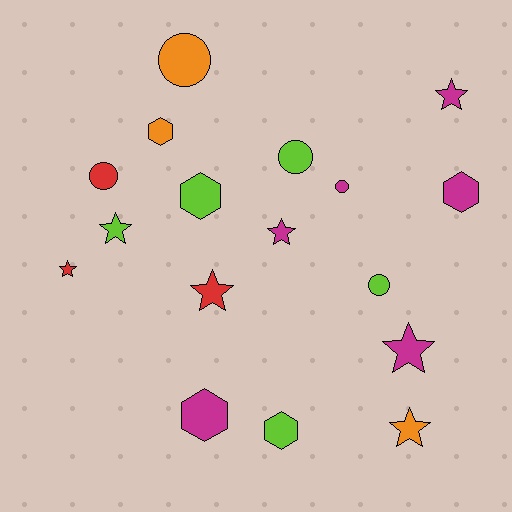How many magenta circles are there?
There is 1 magenta circle.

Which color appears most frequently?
Magenta, with 6 objects.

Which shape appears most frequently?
Star, with 7 objects.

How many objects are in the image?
There are 17 objects.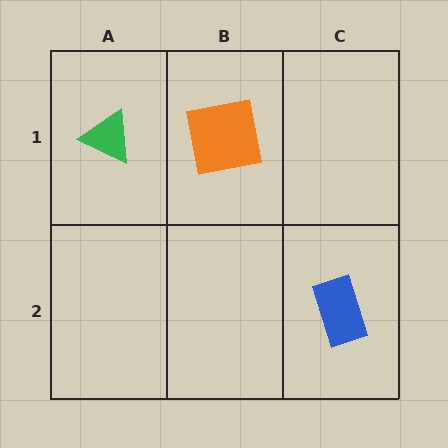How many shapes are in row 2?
1 shape.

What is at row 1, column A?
A green triangle.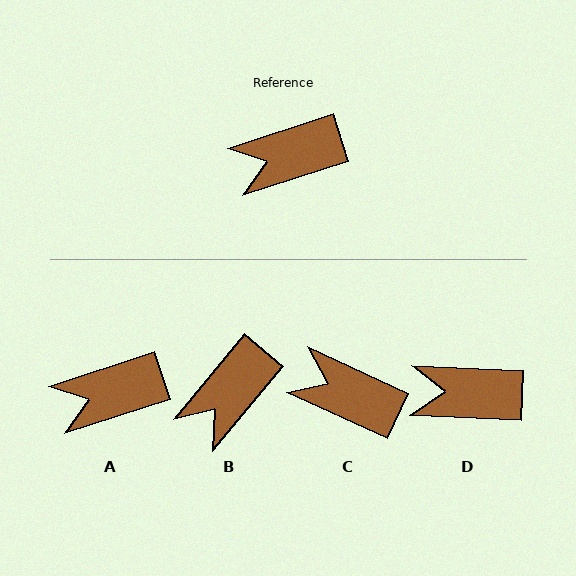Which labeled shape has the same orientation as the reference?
A.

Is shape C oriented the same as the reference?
No, it is off by about 43 degrees.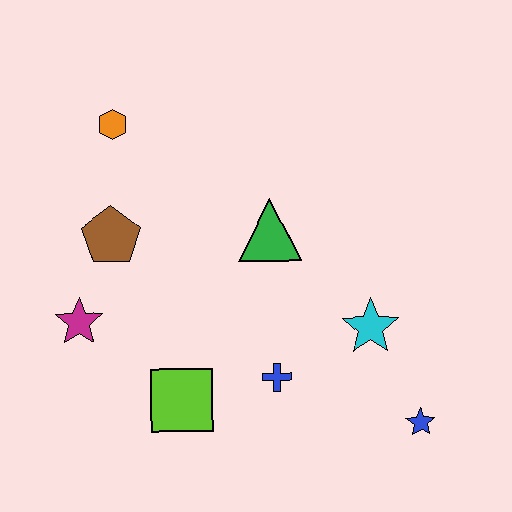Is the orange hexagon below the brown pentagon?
No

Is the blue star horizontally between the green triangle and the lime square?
No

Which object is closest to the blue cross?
The lime square is closest to the blue cross.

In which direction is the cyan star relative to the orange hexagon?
The cyan star is to the right of the orange hexagon.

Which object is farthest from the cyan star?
The orange hexagon is farthest from the cyan star.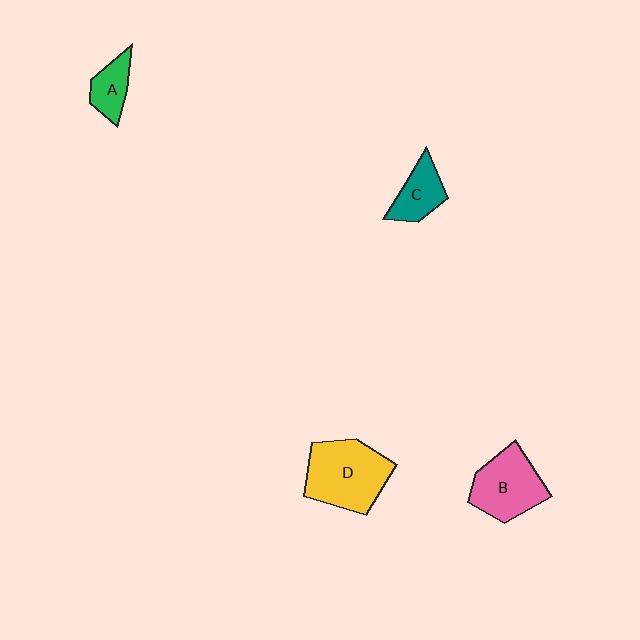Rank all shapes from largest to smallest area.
From largest to smallest: D (yellow), B (pink), C (teal), A (green).